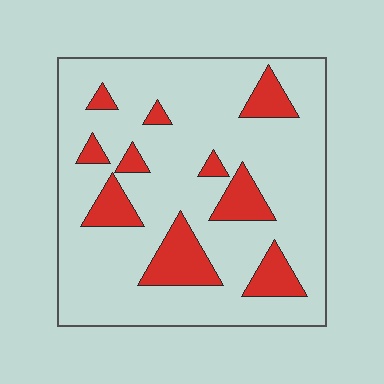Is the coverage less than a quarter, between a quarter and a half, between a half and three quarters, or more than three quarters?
Less than a quarter.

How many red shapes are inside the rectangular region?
10.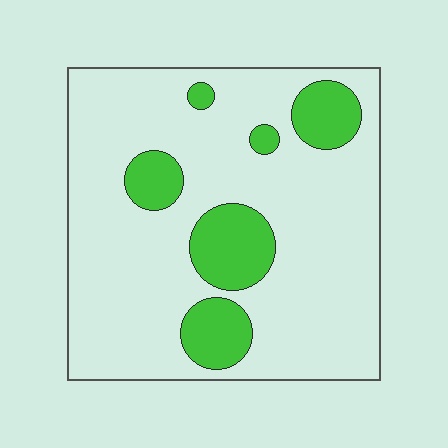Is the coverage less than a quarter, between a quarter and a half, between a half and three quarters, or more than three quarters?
Less than a quarter.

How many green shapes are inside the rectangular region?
6.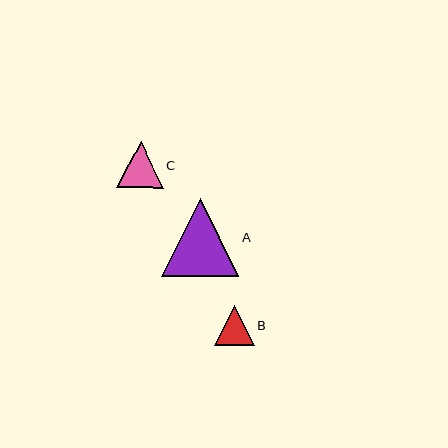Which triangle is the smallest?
Triangle B is the smallest with a size of approximately 39 pixels.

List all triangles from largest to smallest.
From largest to smallest: A, C, B.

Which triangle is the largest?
Triangle A is the largest with a size of approximately 78 pixels.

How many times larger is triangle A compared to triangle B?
Triangle A is approximately 2.0 times the size of triangle B.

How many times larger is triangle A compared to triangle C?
Triangle A is approximately 1.7 times the size of triangle C.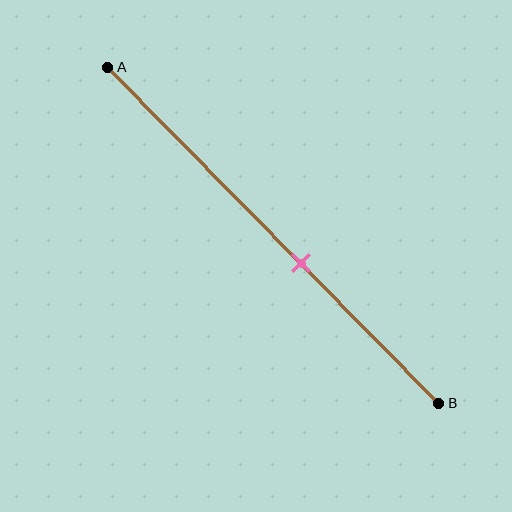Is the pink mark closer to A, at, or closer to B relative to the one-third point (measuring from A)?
The pink mark is closer to point B than the one-third point of segment AB.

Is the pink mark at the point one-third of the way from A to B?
No, the mark is at about 60% from A, not at the 33% one-third point.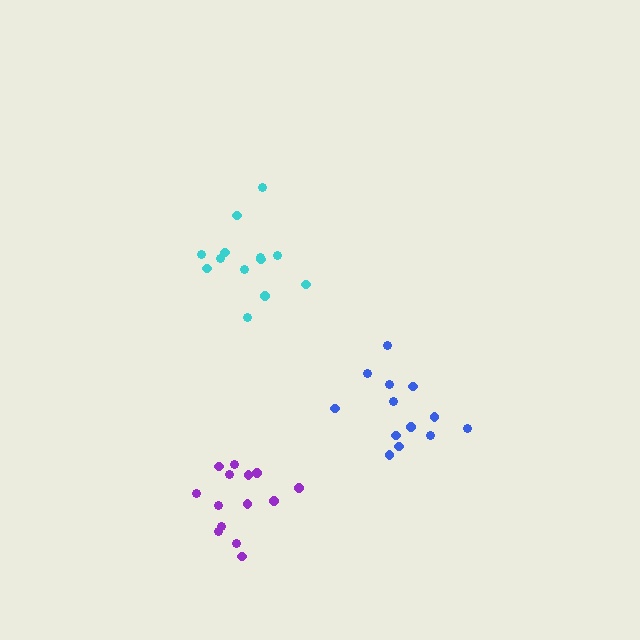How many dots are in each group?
Group 1: 13 dots, Group 2: 13 dots, Group 3: 14 dots (40 total).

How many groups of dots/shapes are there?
There are 3 groups.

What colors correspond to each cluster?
The clusters are colored: cyan, blue, purple.